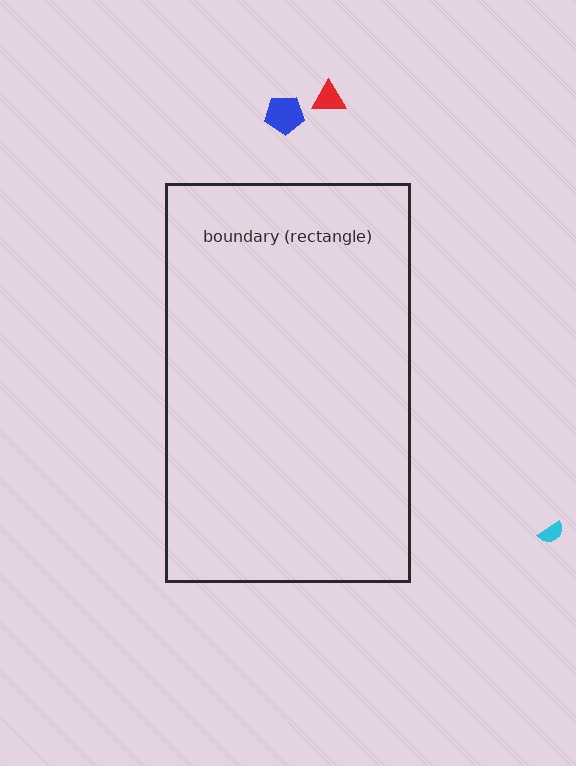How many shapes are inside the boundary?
0 inside, 3 outside.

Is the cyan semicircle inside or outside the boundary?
Outside.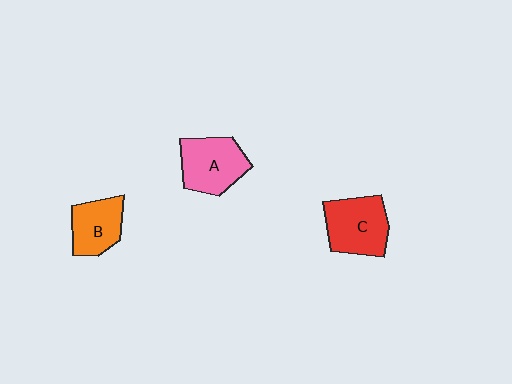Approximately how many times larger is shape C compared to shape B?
Approximately 1.3 times.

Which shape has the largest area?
Shape C (red).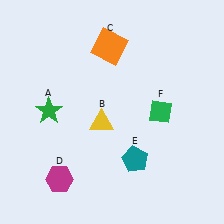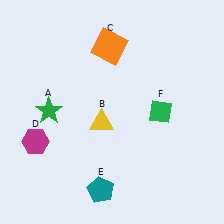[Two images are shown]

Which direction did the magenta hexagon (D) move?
The magenta hexagon (D) moved up.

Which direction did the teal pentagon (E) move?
The teal pentagon (E) moved left.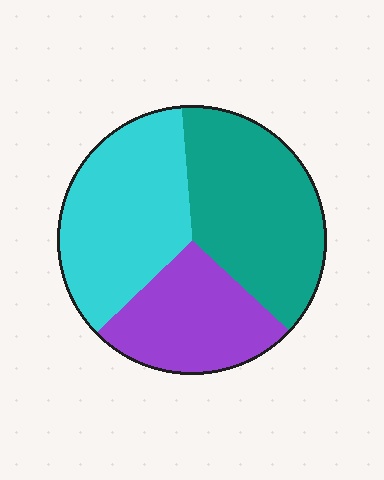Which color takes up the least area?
Purple, at roughly 25%.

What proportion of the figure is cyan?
Cyan covers 36% of the figure.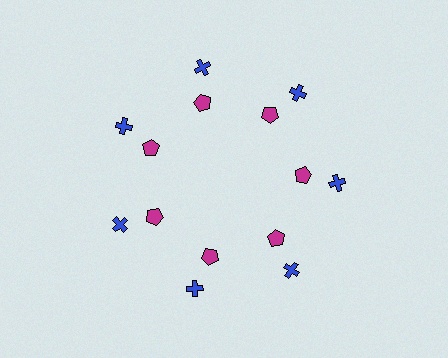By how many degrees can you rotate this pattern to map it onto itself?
The pattern maps onto itself every 51 degrees of rotation.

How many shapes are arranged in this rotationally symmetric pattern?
There are 14 shapes, arranged in 7 groups of 2.